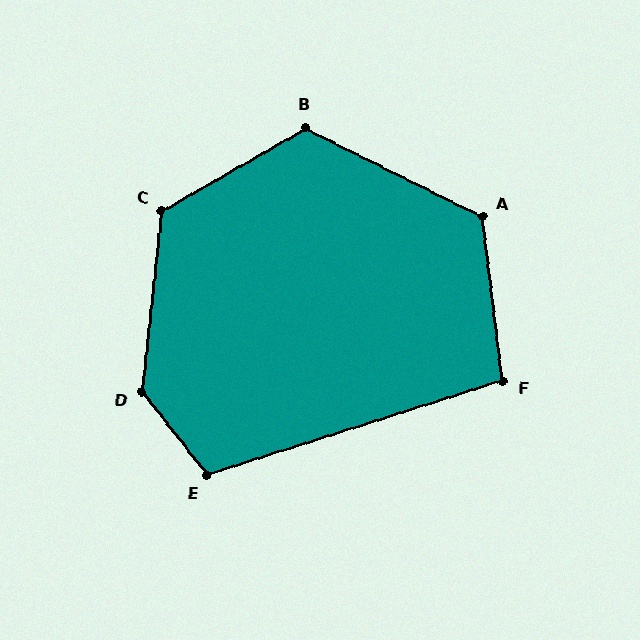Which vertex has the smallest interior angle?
F, at approximately 101 degrees.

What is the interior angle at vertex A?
Approximately 123 degrees (obtuse).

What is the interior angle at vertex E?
Approximately 110 degrees (obtuse).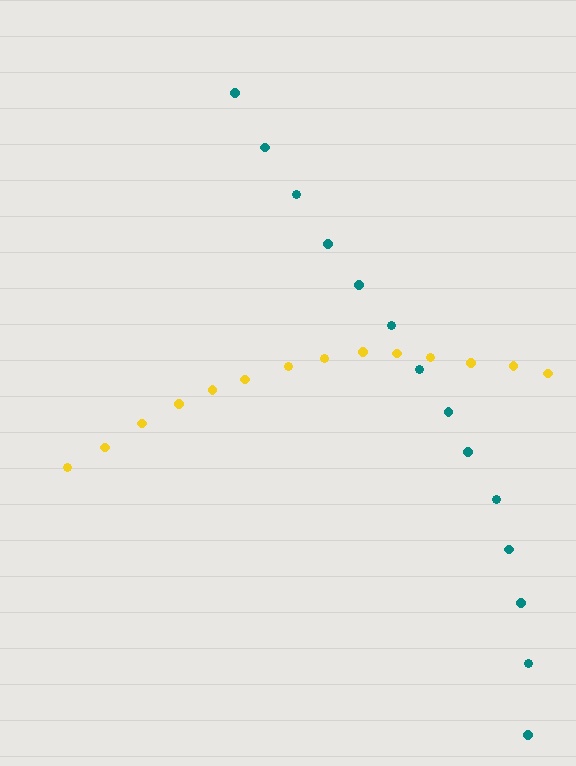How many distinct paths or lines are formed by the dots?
There are 2 distinct paths.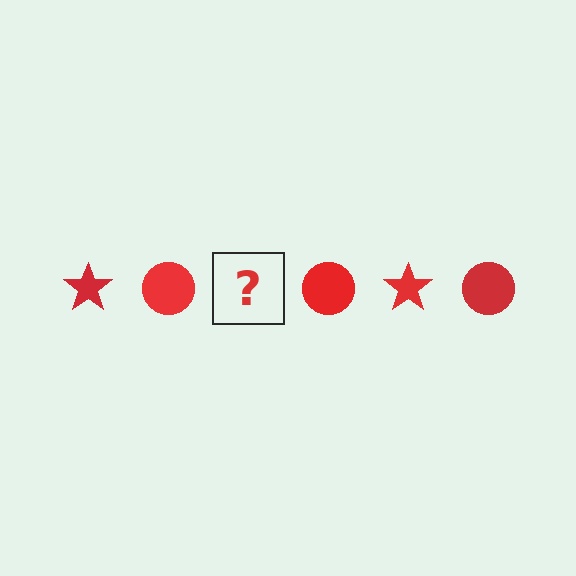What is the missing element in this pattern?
The missing element is a red star.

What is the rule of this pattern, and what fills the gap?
The rule is that the pattern cycles through star, circle shapes in red. The gap should be filled with a red star.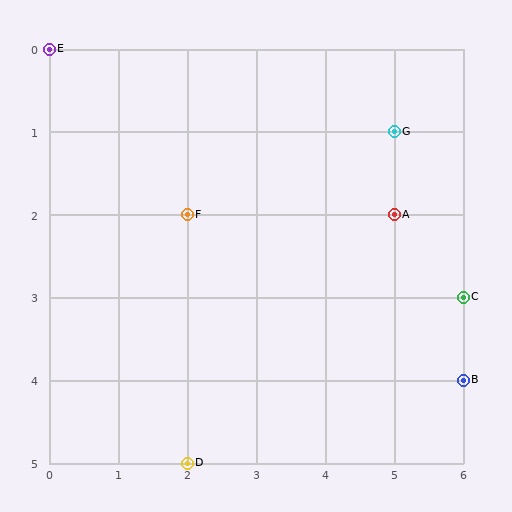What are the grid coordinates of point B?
Point B is at grid coordinates (6, 4).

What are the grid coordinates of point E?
Point E is at grid coordinates (0, 0).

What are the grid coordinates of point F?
Point F is at grid coordinates (2, 2).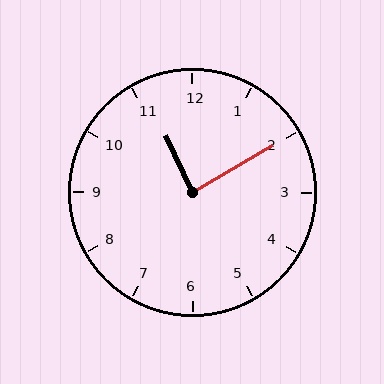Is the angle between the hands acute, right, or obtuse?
It is right.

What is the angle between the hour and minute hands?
Approximately 85 degrees.